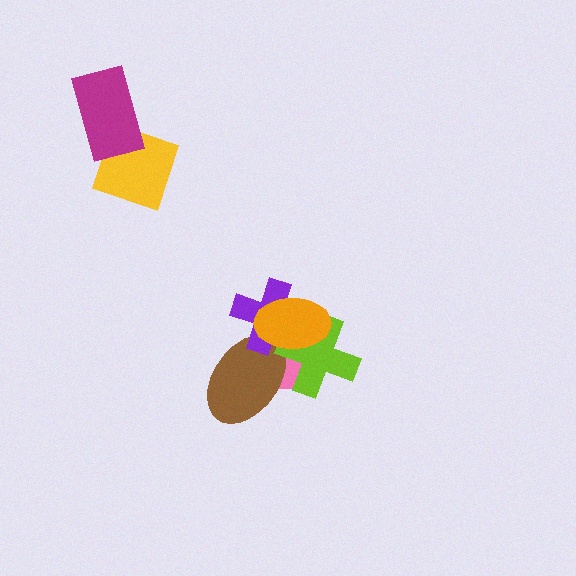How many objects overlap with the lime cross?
4 objects overlap with the lime cross.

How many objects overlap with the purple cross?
4 objects overlap with the purple cross.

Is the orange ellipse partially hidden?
No, no other shape covers it.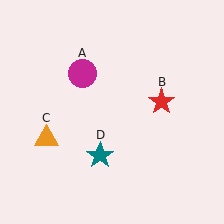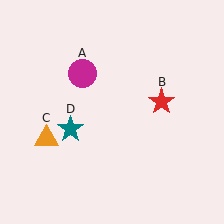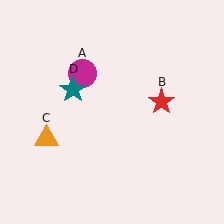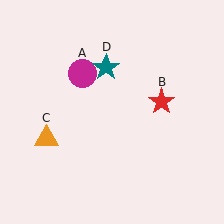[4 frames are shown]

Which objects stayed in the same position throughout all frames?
Magenta circle (object A) and red star (object B) and orange triangle (object C) remained stationary.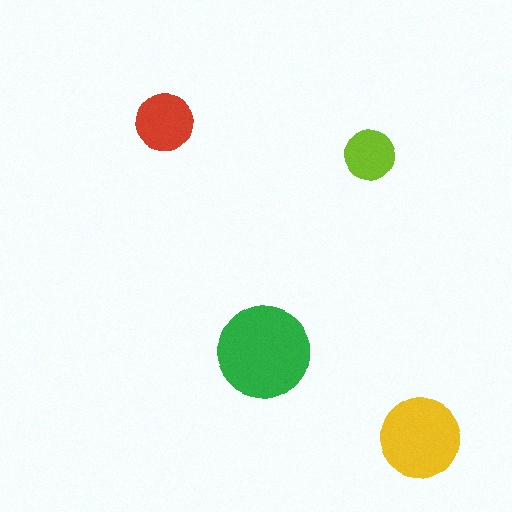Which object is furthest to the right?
The yellow circle is rightmost.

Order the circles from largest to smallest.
the green one, the yellow one, the red one, the lime one.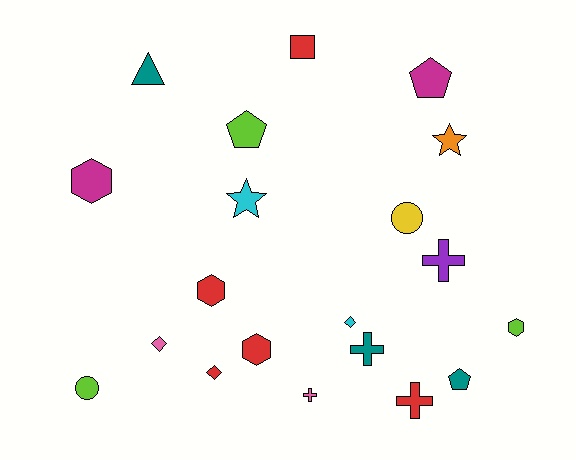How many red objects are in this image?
There are 5 red objects.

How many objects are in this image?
There are 20 objects.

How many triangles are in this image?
There is 1 triangle.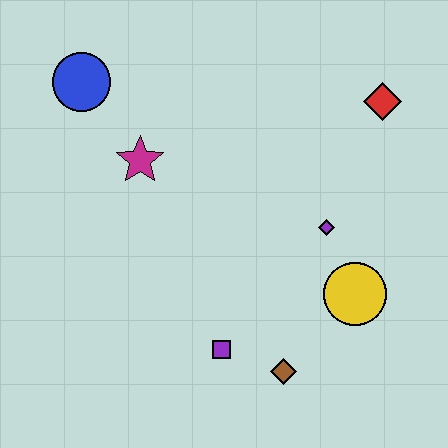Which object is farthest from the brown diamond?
The blue circle is farthest from the brown diamond.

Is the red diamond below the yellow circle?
No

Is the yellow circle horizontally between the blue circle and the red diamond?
Yes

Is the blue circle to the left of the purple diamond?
Yes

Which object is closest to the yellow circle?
The purple diamond is closest to the yellow circle.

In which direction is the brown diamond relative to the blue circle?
The brown diamond is below the blue circle.